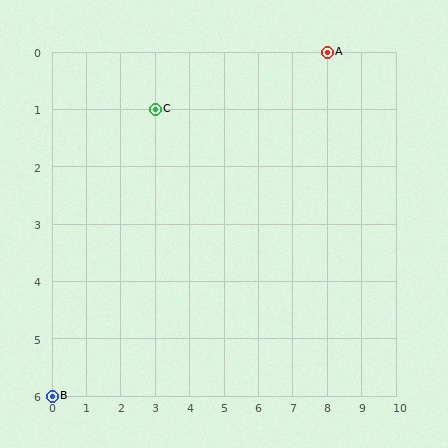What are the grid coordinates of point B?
Point B is at grid coordinates (0, 6).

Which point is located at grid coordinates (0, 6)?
Point B is at (0, 6).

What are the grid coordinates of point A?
Point A is at grid coordinates (8, 0).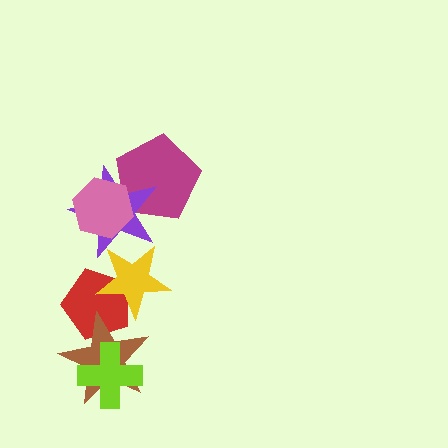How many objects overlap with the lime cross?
1 object overlaps with the lime cross.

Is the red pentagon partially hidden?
Yes, it is partially covered by another shape.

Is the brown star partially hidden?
Yes, it is partially covered by another shape.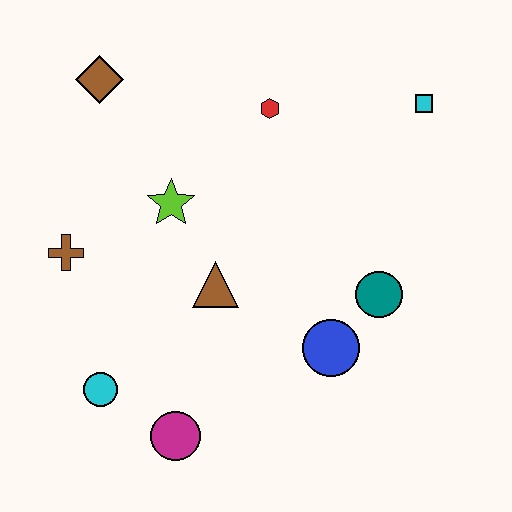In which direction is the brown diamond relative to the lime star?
The brown diamond is above the lime star.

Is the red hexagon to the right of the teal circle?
No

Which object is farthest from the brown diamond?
The magenta circle is farthest from the brown diamond.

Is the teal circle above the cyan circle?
Yes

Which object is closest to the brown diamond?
The lime star is closest to the brown diamond.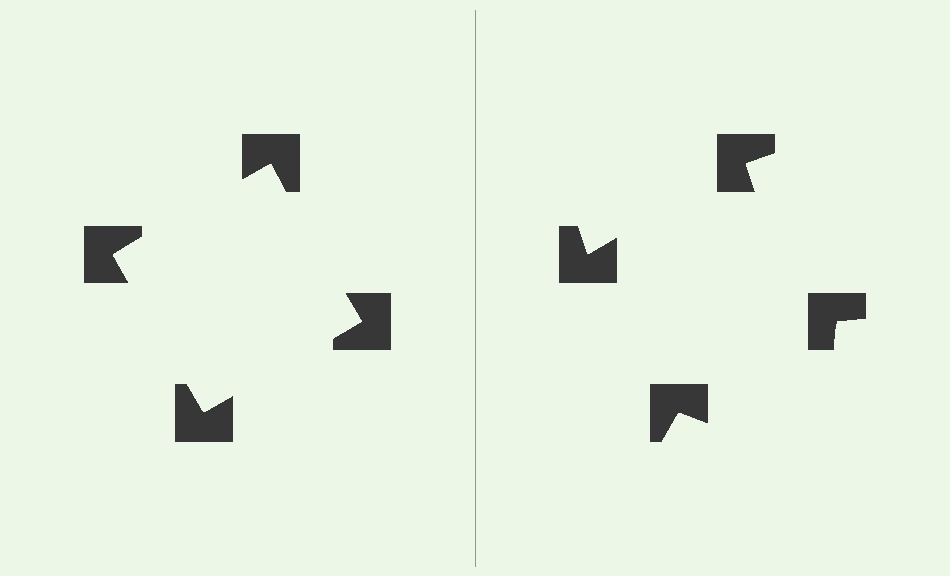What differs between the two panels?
The notched squares are positioned identically on both sides; only the wedge orientations differ. On the left they align to a square; on the right they are misaligned.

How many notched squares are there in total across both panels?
8 — 4 on each side.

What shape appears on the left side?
An illusory square.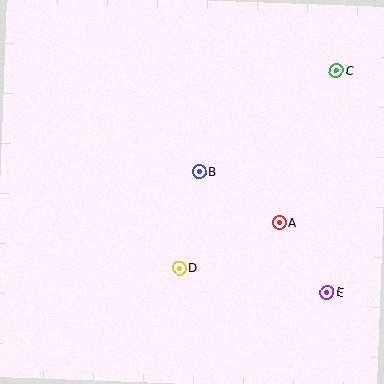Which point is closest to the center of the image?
Point B at (199, 172) is closest to the center.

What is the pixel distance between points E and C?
The distance between E and C is 222 pixels.